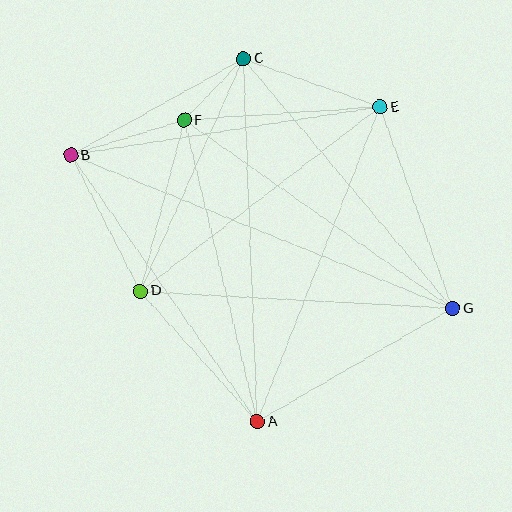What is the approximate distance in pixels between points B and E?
The distance between B and E is approximately 313 pixels.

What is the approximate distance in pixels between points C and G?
The distance between C and G is approximately 326 pixels.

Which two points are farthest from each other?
Points B and G are farthest from each other.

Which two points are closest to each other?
Points C and F are closest to each other.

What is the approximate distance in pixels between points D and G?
The distance between D and G is approximately 313 pixels.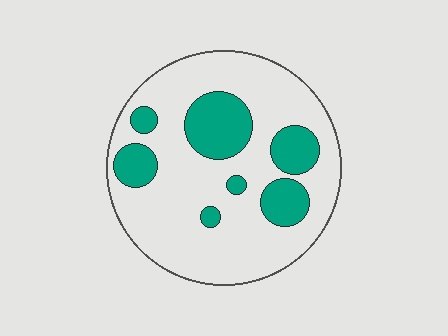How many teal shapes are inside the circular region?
7.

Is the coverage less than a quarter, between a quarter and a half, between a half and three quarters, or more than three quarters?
Less than a quarter.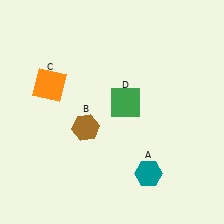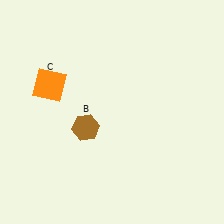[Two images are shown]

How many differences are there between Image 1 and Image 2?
There are 2 differences between the two images.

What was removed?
The green square (D), the teal hexagon (A) were removed in Image 2.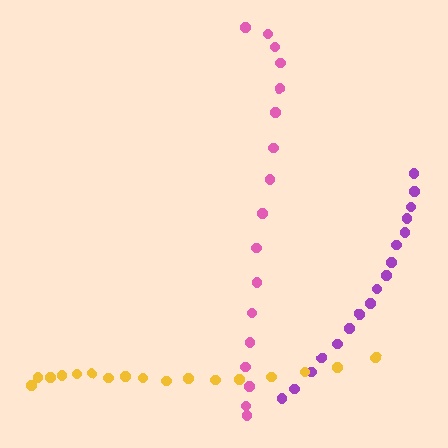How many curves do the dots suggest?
There are 3 distinct paths.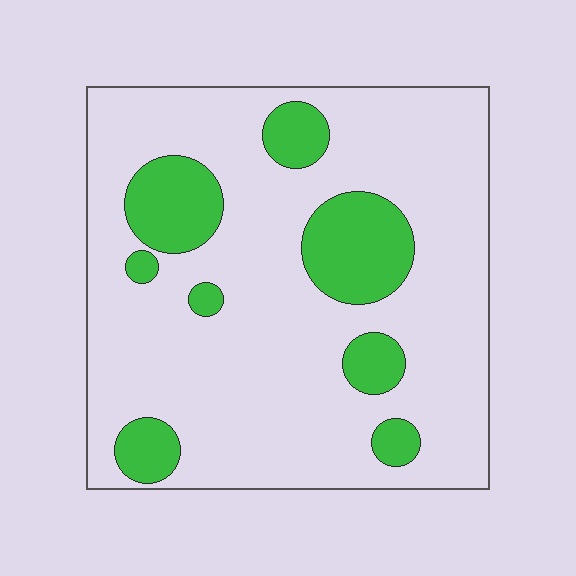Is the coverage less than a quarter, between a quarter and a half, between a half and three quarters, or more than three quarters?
Less than a quarter.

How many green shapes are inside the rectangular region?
8.